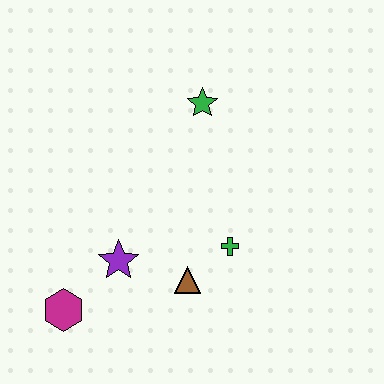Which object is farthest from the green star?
The magenta hexagon is farthest from the green star.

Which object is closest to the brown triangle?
The green cross is closest to the brown triangle.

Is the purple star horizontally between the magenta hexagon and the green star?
Yes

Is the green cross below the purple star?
No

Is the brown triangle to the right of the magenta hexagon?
Yes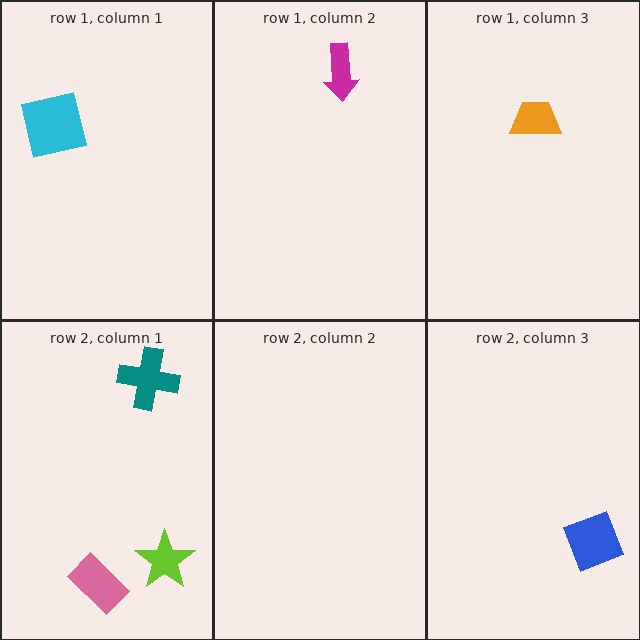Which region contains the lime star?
The row 2, column 1 region.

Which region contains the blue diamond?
The row 2, column 3 region.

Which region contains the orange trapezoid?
The row 1, column 3 region.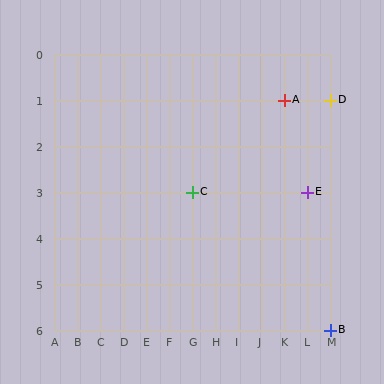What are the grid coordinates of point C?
Point C is at grid coordinates (G, 3).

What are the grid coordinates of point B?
Point B is at grid coordinates (M, 6).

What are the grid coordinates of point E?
Point E is at grid coordinates (L, 3).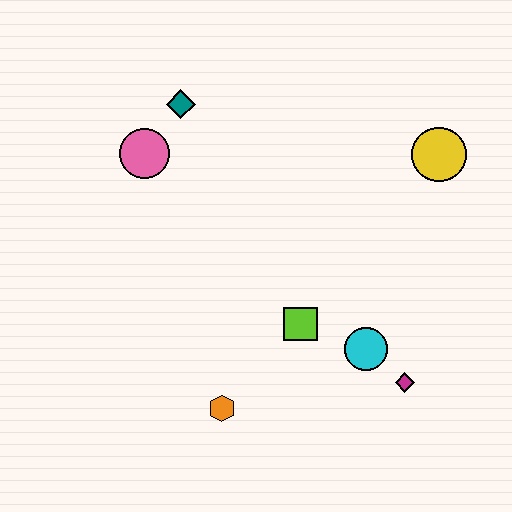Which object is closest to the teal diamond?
The pink circle is closest to the teal diamond.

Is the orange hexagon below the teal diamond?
Yes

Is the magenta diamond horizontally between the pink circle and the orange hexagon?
No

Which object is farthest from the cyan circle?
The teal diamond is farthest from the cyan circle.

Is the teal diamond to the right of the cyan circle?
No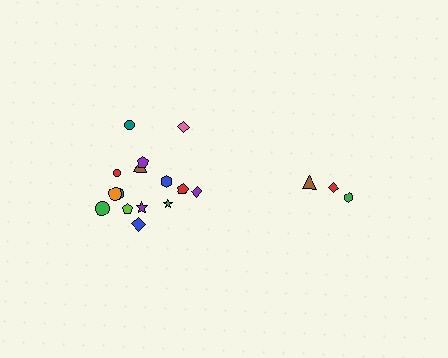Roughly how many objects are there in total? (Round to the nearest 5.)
Roughly 20 objects in total.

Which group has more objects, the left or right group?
The left group.